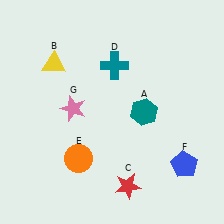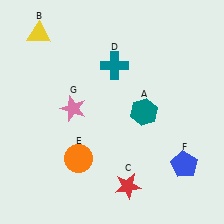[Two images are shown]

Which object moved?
The yellow triangle (B) moved up.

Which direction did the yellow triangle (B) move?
The yellow triangle (B) moved up.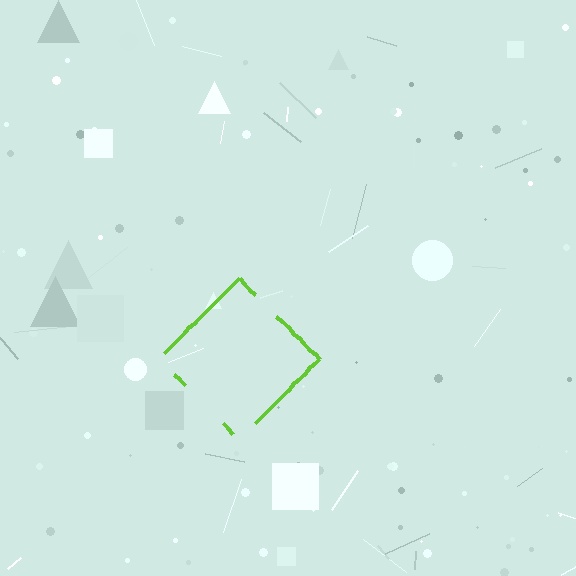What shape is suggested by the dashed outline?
The dashed outline suggests a diamond.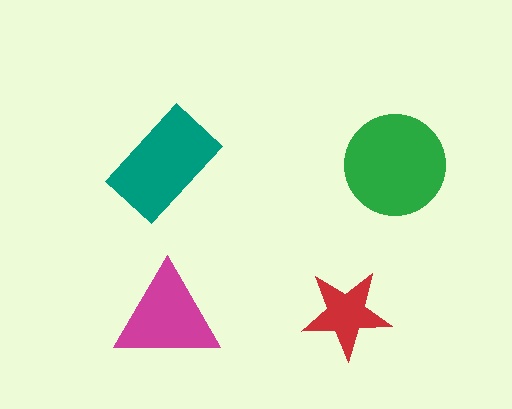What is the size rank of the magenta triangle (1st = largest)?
3rd.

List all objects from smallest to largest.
The red star, the magenta triangle, the teal rectangle, the green circle.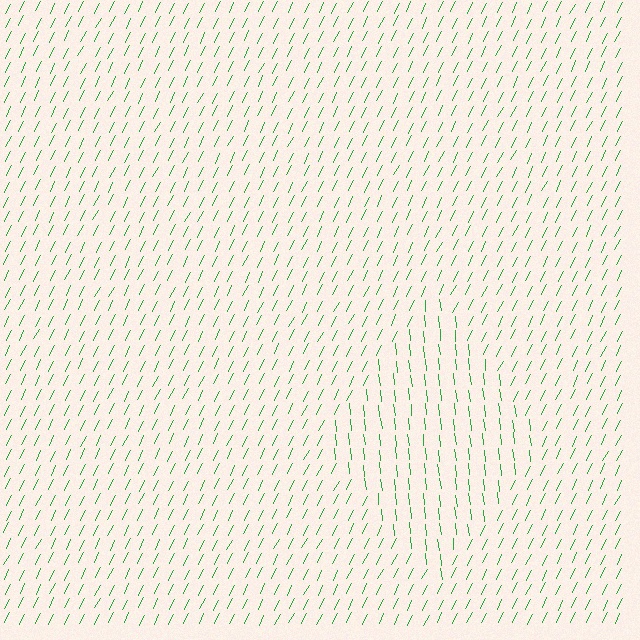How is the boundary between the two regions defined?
The boundary is defined purely by a change in line orientation (approximately 32 degrees difference). All lines are the same color and thickness.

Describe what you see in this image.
The image is filled with small green line segments. A diamond region in the image has lines oriented differently from the surrounding lines, creating a visible texture boundary.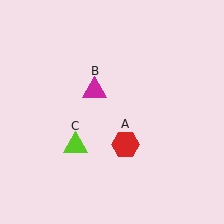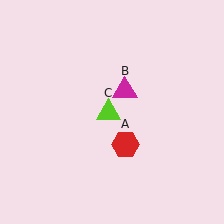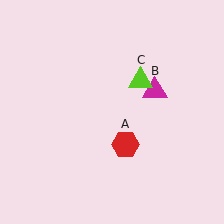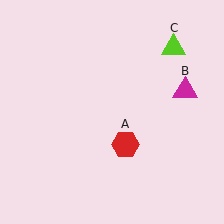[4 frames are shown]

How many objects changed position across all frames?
2 objects changed position: magenta triangle (object B), lime triangle (object C).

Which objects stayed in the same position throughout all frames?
Red hexagon (object A) remained stationary.